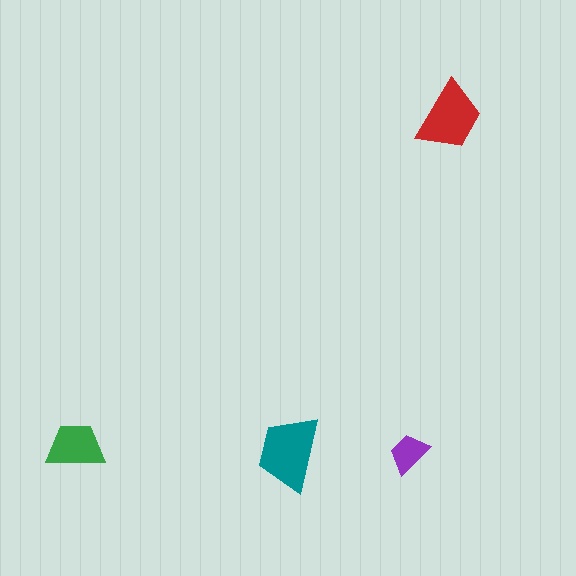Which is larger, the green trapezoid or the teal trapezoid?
The teal one.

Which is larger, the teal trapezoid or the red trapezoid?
The teal one.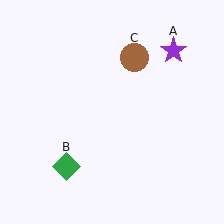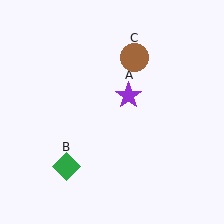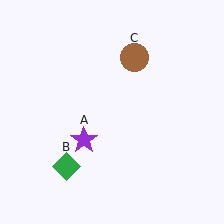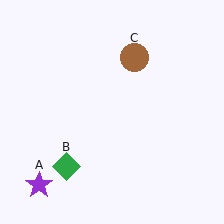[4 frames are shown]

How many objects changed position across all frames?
1 object changed position: purple star (object A).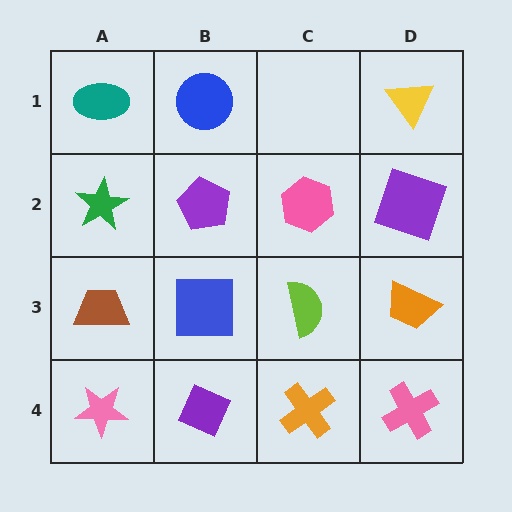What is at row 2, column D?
A purple square.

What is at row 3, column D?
An orange trapezoid.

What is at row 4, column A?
A pink star.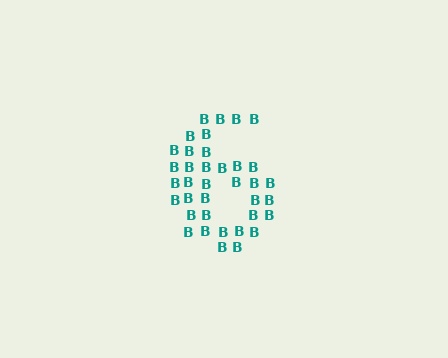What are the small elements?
The small elements are letter B's.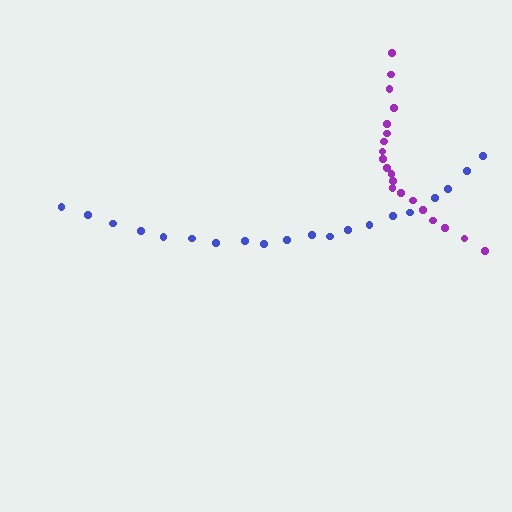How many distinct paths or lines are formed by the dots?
There are 2 distinct paths.